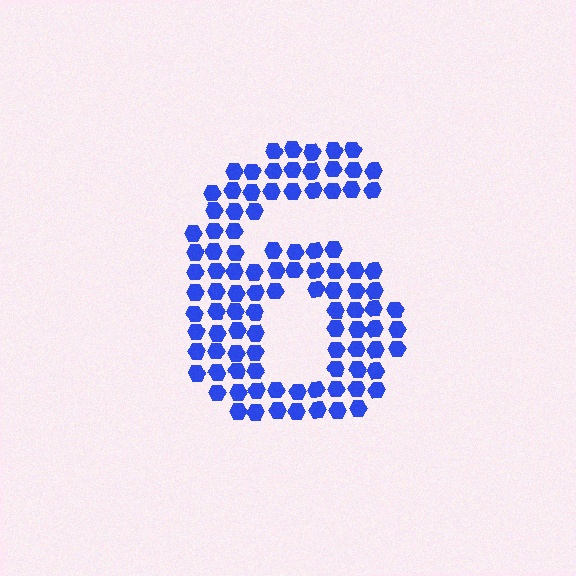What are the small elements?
The small elements are hexagons.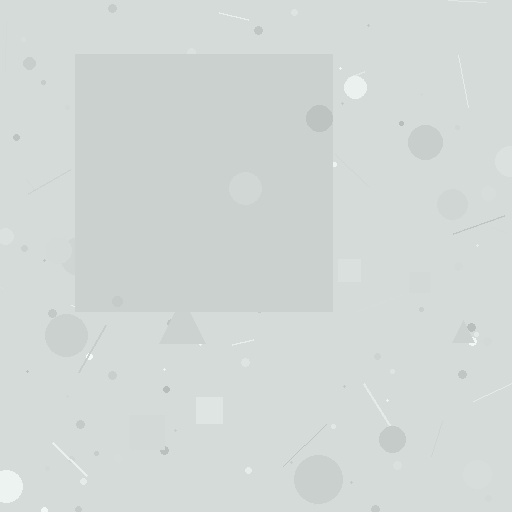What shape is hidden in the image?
A square is hidden in the image.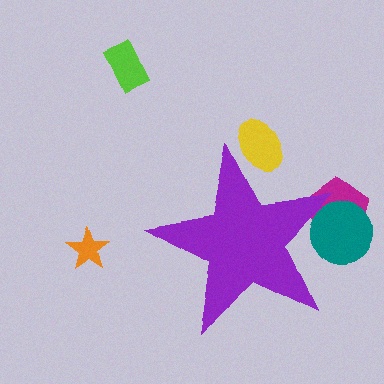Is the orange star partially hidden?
No, the orange star is fully visible.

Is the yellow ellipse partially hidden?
Yes, the yellow ellipse is partially hidden behind the purple star.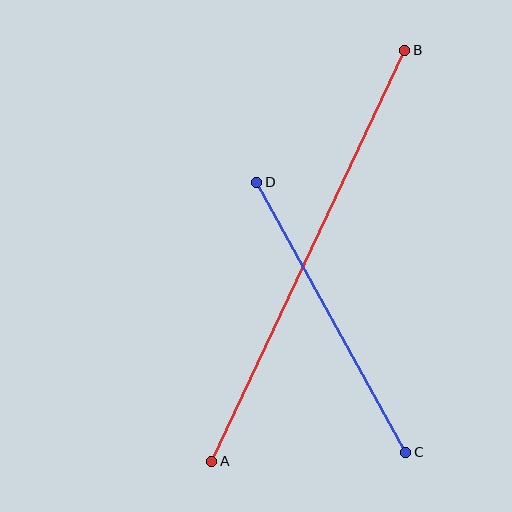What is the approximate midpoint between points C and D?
The midpoint is at approximately (331, 317) pixels.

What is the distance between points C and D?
The distance is approximately 308 pixels.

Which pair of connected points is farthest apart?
Points A and B are farthest apart.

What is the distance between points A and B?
The distance is approximately 454 pixels.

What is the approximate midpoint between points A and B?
The midpoint is at approximately (308, 256) pixels.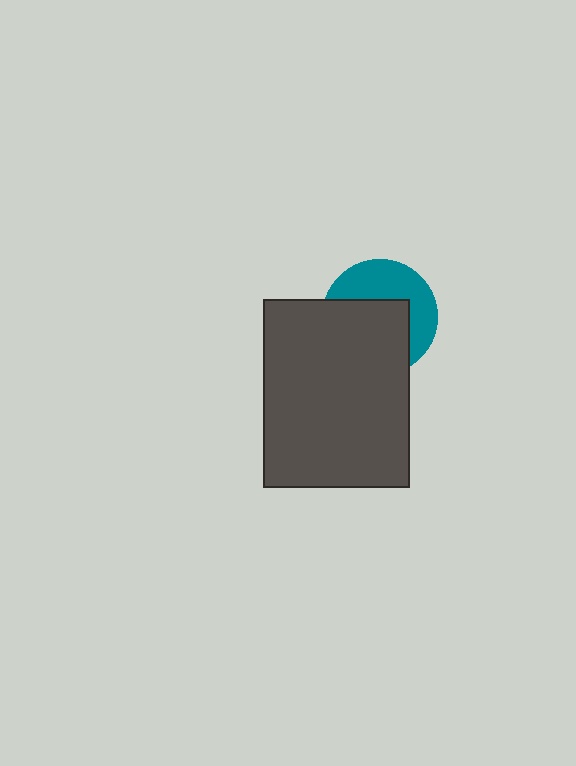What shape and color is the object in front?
The object in front is a dark gray rectangle.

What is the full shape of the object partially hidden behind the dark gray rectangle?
The partially hidden object is a teal circle.